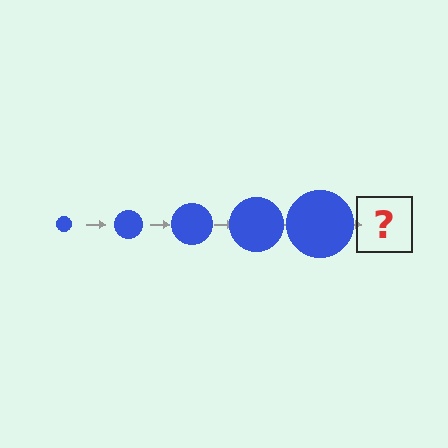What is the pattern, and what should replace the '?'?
The pattern is that the circle gets progressively larger each step. The '?' should be a blue circle, larger than the previous one.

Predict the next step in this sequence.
The next step is a blue circle, larger than the previous one.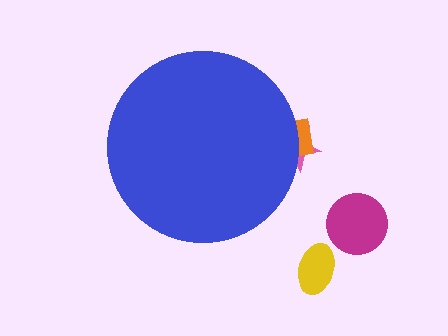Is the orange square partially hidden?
Yes, the orange square is partially hidden behind the blue circle.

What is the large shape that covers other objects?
A blue circle.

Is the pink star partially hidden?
Yes, the pink star is partially hidden behind the blue circle.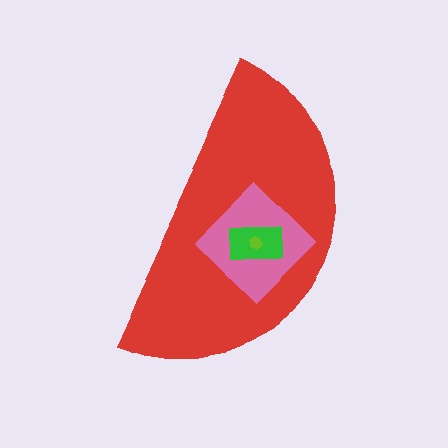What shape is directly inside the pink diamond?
The green rectangle.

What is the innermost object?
The lime hexagon.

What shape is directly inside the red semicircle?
The pink diamond.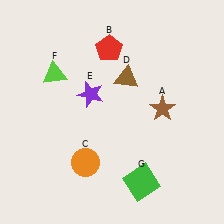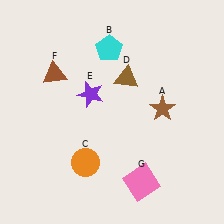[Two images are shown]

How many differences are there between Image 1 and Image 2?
There are 3 differences between the two images.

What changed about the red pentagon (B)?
In Image 1, B is red. In Image 2, it changed to cyan.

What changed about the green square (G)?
In Image 1, G is green. In Image 2, it changed to pink.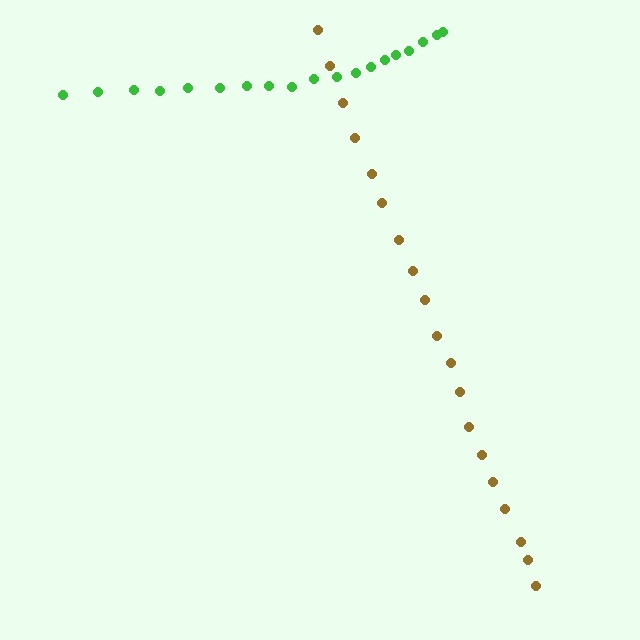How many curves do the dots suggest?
There are 2 distinct paths.